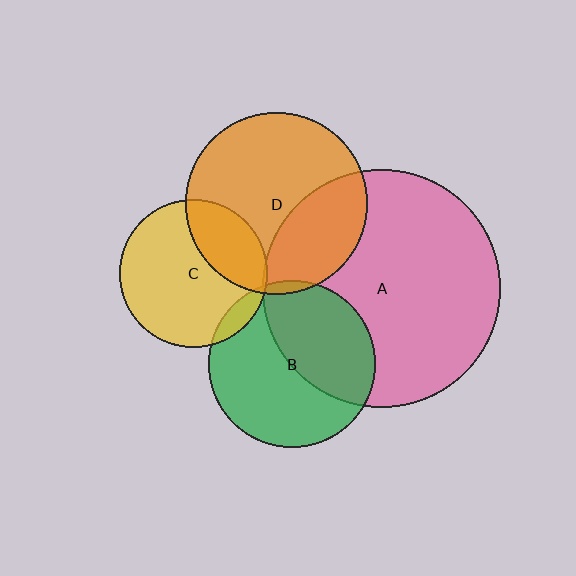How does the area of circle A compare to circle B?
Approximately 2.0 times.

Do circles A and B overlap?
Yes.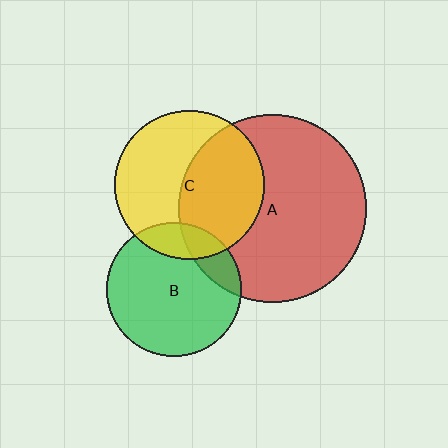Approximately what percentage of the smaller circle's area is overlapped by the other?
Approximately 15%.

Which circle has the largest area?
Circle A (red).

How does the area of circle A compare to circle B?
Approximately 2.0 times.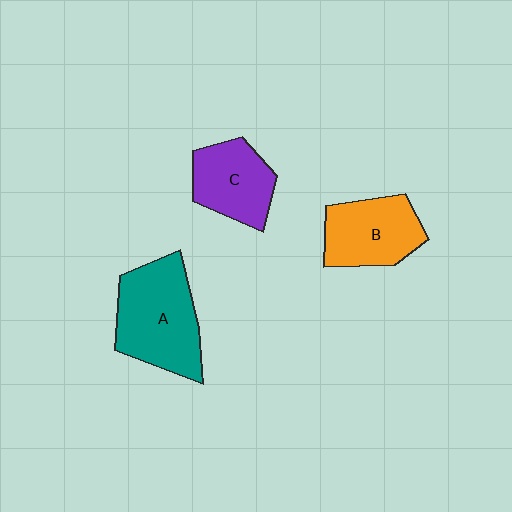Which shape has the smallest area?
Shape C (purple).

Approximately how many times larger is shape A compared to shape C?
Approximately 1.5 times.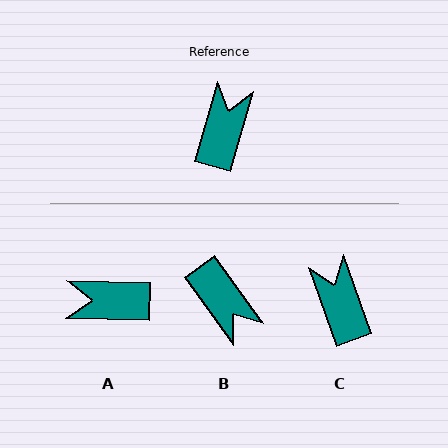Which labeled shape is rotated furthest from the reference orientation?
B, about 128 degrees away.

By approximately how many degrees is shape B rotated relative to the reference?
Approximately 128 degrees clockwise.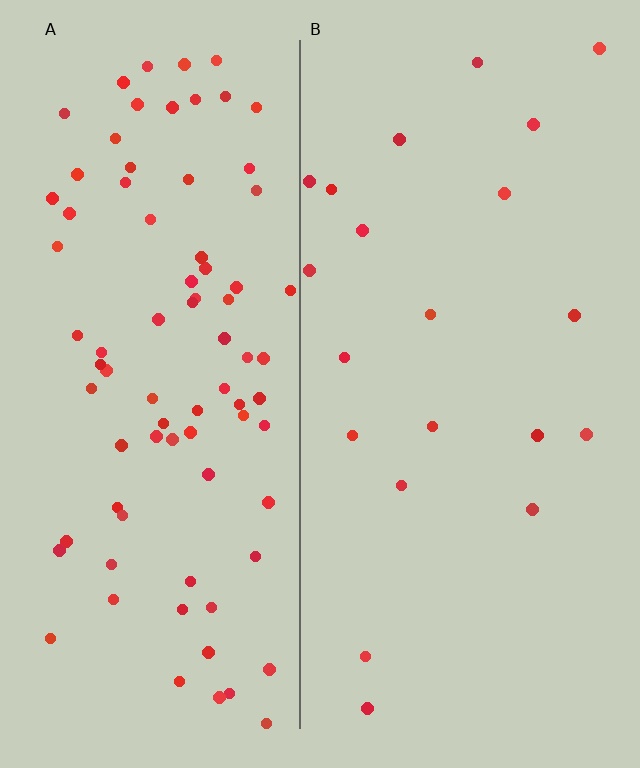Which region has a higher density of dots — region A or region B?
A (the left).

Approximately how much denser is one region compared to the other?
Approximately 4.0× — region A over region B.